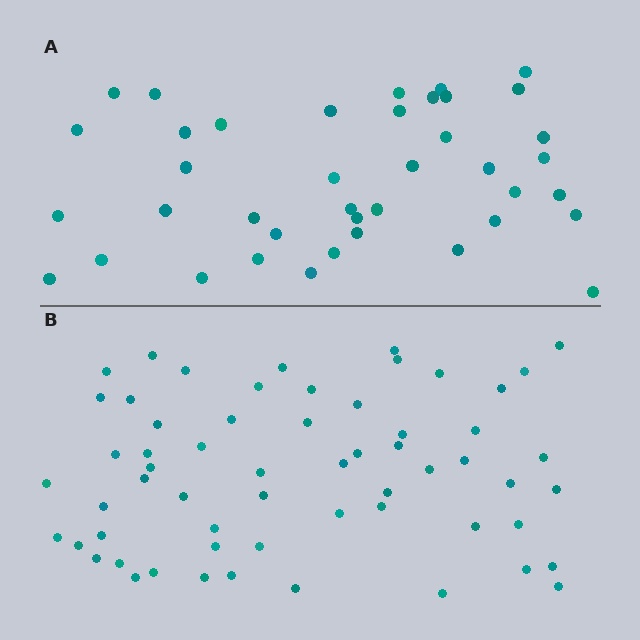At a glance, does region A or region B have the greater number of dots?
Region B (the bottom region) has more dots.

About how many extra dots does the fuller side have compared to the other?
Region B has approximately 20 more dots than region A.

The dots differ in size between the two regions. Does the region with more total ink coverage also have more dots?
No. Region A has more total ink coverage because its dots are larger, but region B actually contains more individual dots. Total area can be misleading — the number of items is what matters here.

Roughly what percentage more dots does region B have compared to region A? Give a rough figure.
About 50% more.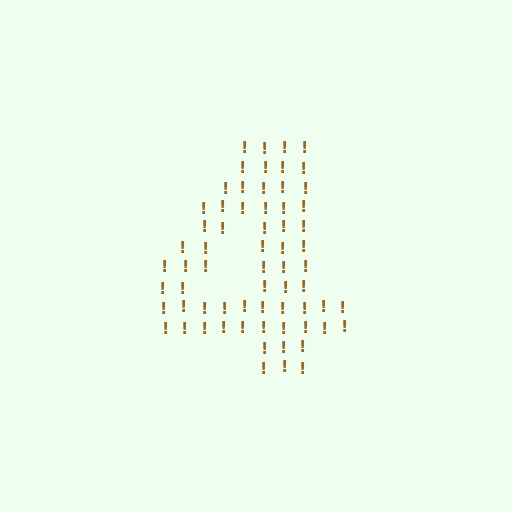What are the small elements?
The small elements are exclamation marks.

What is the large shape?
The large shape is the digit 4.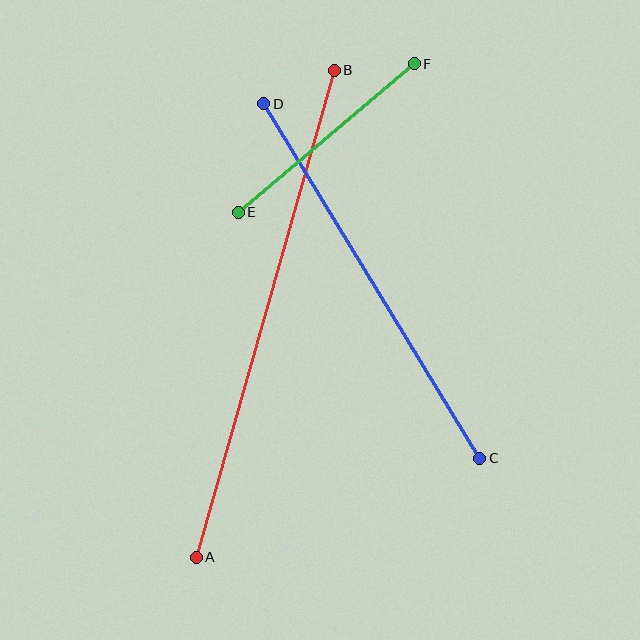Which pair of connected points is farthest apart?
Points A and B are farthest apart.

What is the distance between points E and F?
The distance is approximately 230 pixels.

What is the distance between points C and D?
The distance is approximately 415 pixels.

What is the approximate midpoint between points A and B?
The midpoint is at approximately (265, 314) pixels.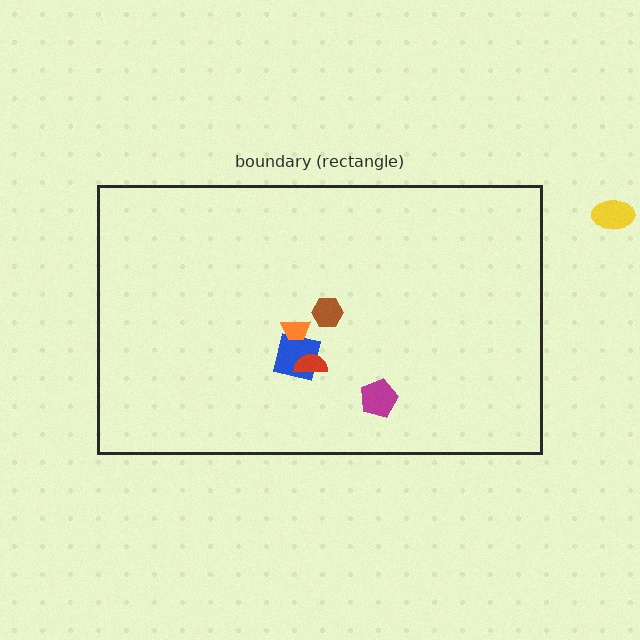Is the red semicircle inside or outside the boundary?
Inside.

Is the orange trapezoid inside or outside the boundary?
Inside.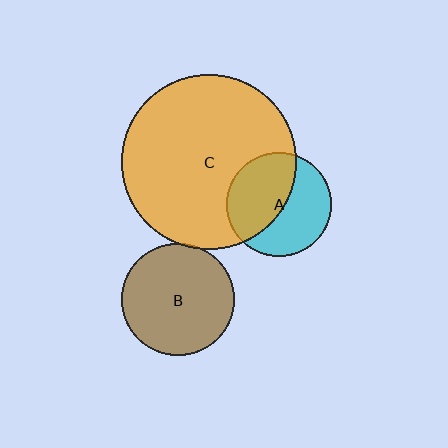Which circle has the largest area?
Circle C (orange).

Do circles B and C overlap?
Yes.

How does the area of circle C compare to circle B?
Approximately 2.4 times.